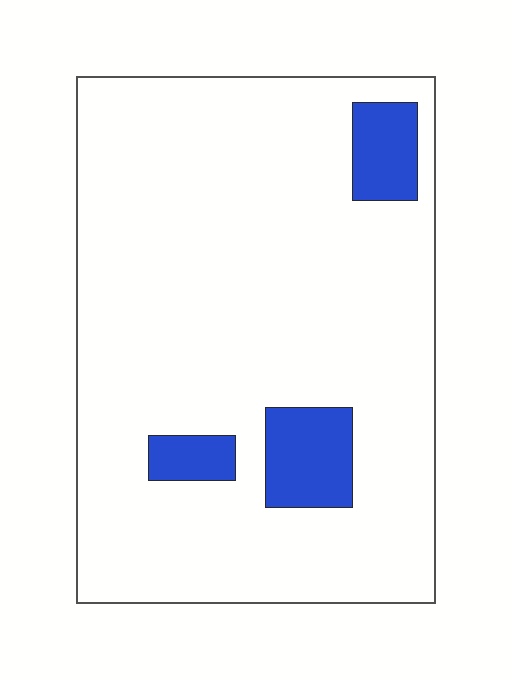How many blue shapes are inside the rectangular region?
3.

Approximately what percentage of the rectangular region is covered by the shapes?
Approximately 10%.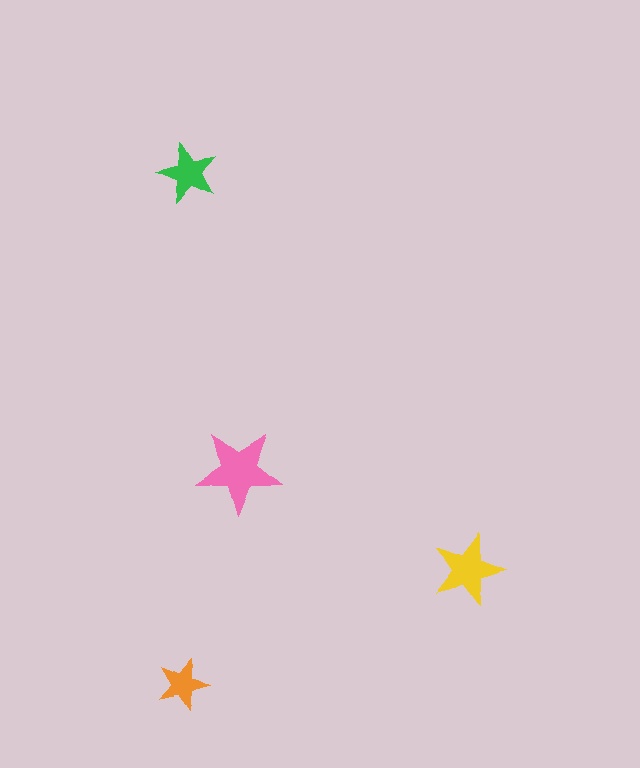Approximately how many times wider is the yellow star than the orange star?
About 1.5 times wider.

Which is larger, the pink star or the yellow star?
The pink one.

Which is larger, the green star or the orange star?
The green one.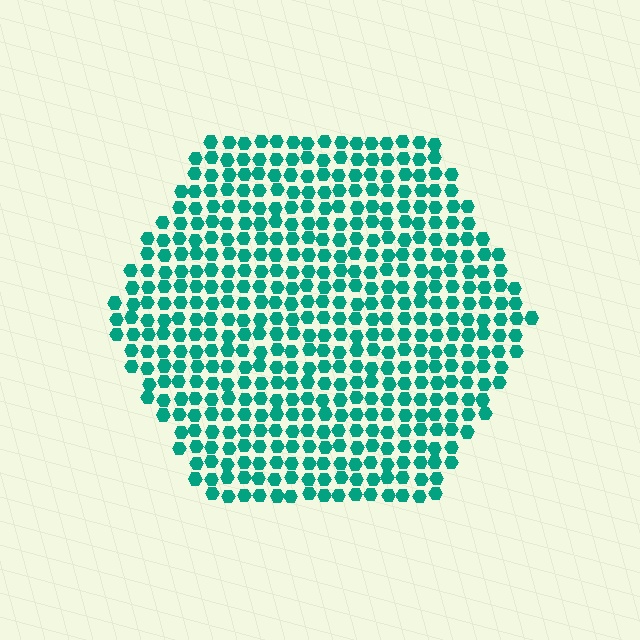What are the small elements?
The small elements are hexagons.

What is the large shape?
The large shape is a hexagon.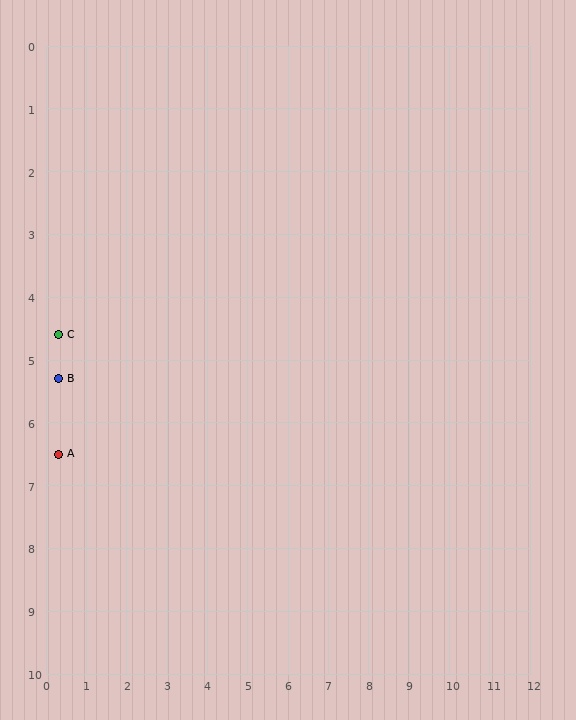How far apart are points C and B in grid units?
Points C and B are about 0.7 grid units apart.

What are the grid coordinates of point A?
Point A is at approximately (0.3, 6.5).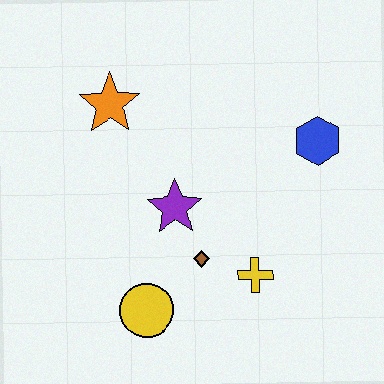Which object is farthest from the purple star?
The blue hexagon is farthest from the purple star.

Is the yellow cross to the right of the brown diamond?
Yes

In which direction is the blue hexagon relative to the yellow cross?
The blue hexagon is above the yellow cross.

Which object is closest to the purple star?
The brown diamond is closest to the purple star.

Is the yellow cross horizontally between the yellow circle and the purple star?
No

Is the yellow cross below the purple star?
Yes